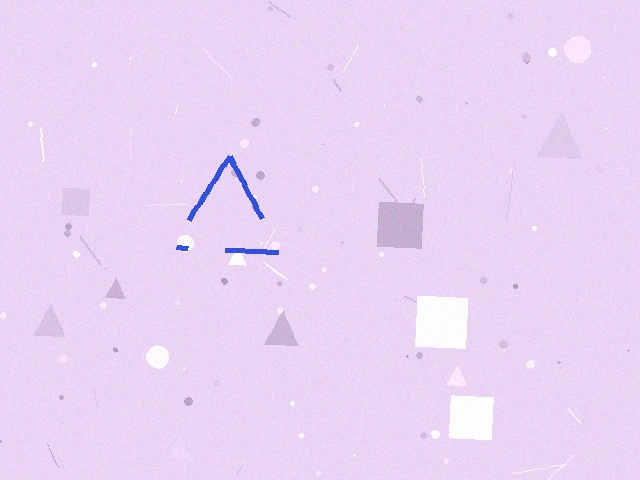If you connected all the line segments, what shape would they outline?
They would outline a triangle.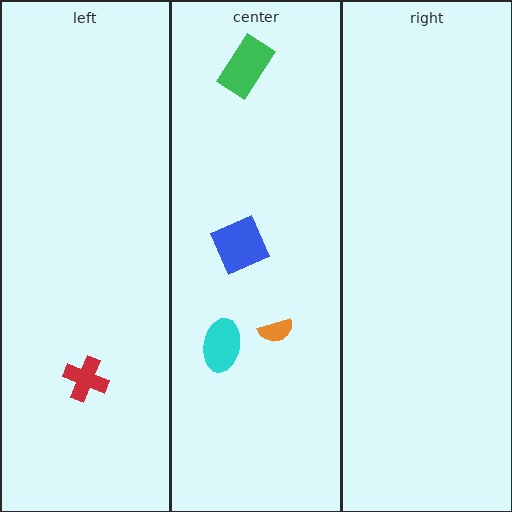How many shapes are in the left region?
1.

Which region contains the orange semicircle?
The center region.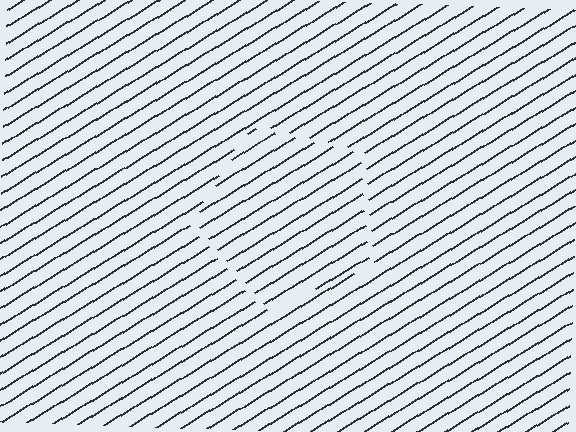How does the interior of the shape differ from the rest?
The interior of the shape contains the same grating, shifted by half a period — the contour is defined by the phase discontinuity where line-ends from the inner and outer gratings abut.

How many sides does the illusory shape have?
5 sides — the line-ends trace a pentagon.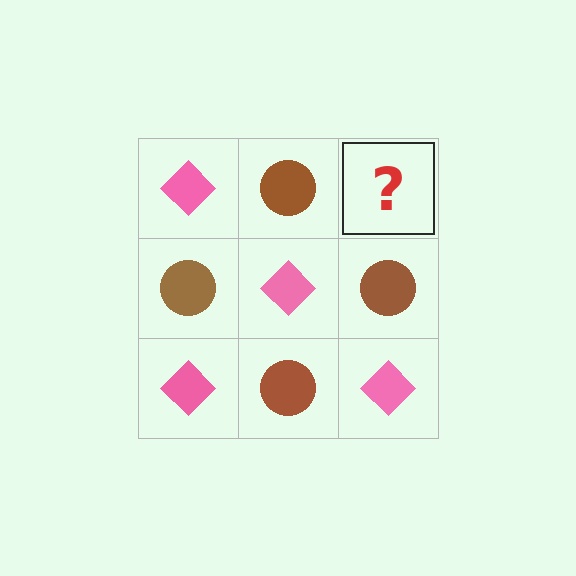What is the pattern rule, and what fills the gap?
The rule is that it alternates pink diamond and brown circle in a checkerboard pattern. The gap should be filled with a pink diamond.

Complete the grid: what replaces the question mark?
The question mark should be replaced with a pink diamond.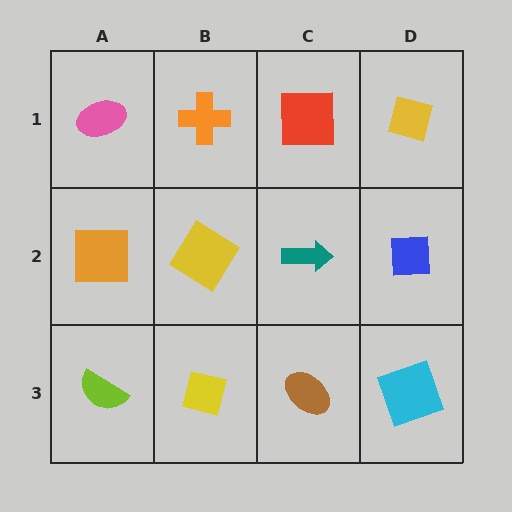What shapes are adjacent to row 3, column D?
A blue square (row 2, column D), a brown ellipse (row 3, column C).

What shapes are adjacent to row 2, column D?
A yellow diamond (row 1, column D), a cyan square (row 3, column D), a teal arrow (row 2, column C).